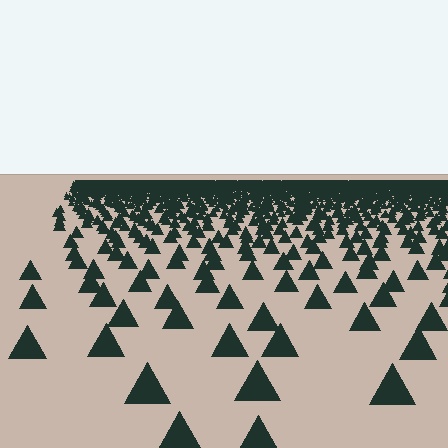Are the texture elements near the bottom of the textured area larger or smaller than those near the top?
Larger. Near the bottom, elements are closer to the viewer and appear at a bigger on-screen size.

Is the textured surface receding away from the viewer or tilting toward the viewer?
The surface is receding away from the viewer. Texture elements get smaller and denser toward the top.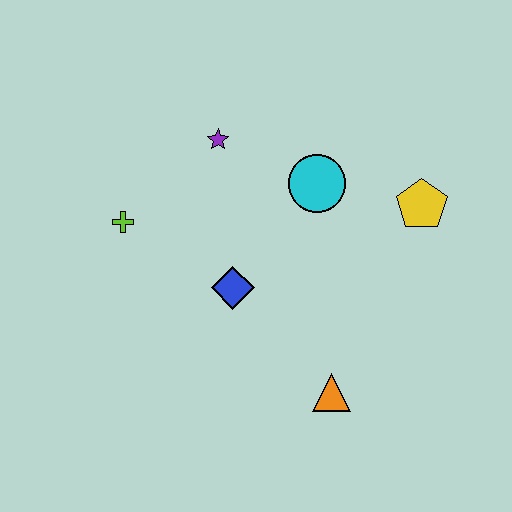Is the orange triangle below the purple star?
Yes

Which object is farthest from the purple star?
The orange triangle is farthest from the purple star.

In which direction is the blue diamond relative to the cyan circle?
The blue diamond is below the cyan circle.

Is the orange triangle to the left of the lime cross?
No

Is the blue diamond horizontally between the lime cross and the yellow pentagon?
Yes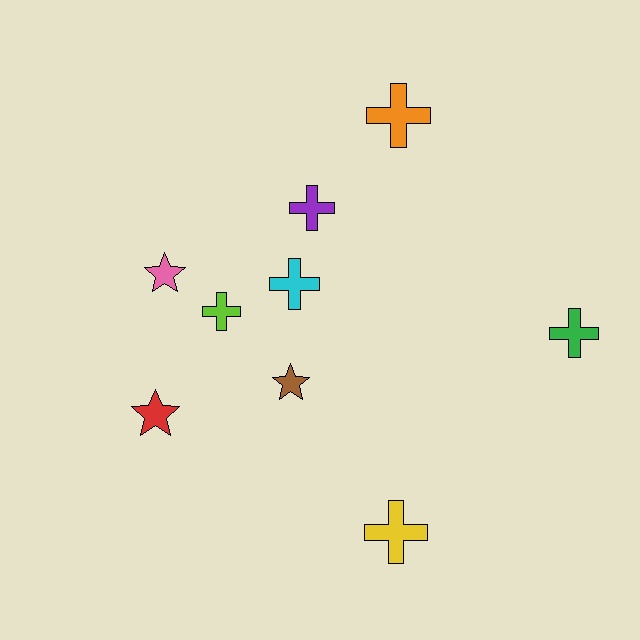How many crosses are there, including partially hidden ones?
There are 6 crosses.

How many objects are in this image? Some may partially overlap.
There are 9 objects.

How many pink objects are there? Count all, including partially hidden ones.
There is 1 pink object.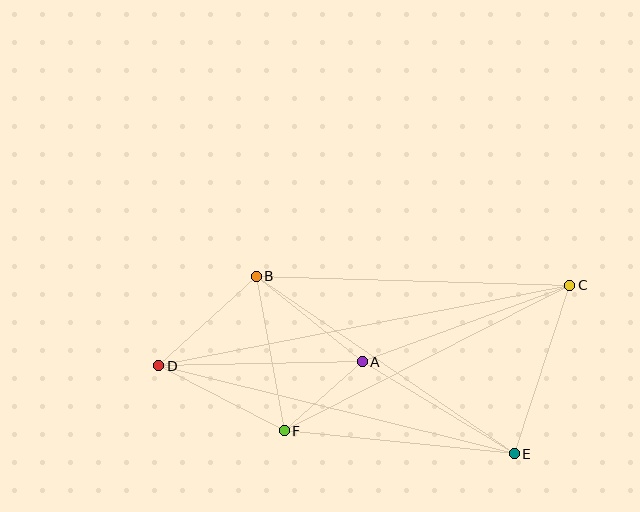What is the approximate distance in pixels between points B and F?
The distance between B and F is approximately 157 pixels.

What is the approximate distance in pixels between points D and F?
The distance between D and F is approximately 142 pixels.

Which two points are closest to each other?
Points A and F are closest to each other.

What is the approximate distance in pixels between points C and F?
The distance between C and F is approximately 320 pixels.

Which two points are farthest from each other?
Points C and D are farthest from each other.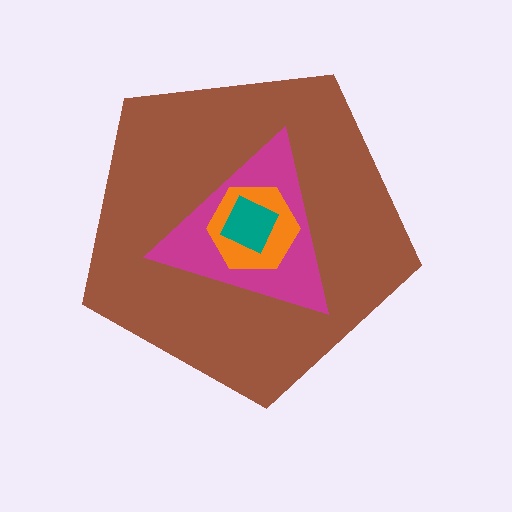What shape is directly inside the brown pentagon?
The magenta triangle.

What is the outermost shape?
The brown pentagon.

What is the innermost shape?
The teal diamond.